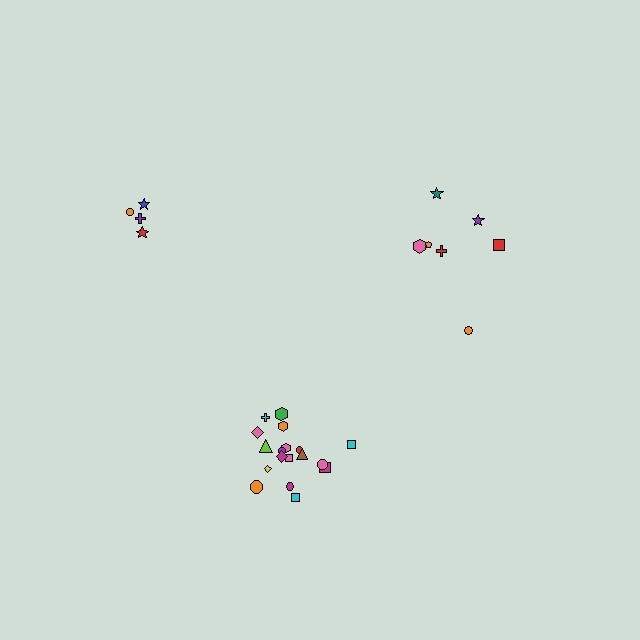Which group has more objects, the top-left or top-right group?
The top-right group.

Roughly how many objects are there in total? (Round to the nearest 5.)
Roughly 30 objects in total.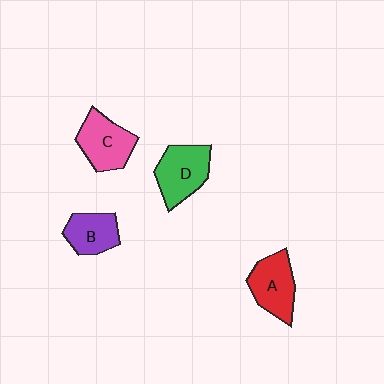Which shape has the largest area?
Shape D (green).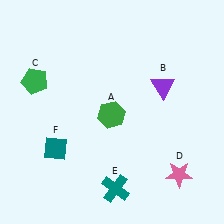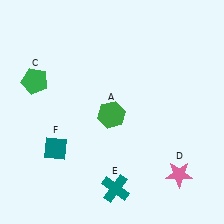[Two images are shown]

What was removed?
The purple triangle (B) was removed in Image 2.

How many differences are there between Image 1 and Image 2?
There is 1 difference between the two images.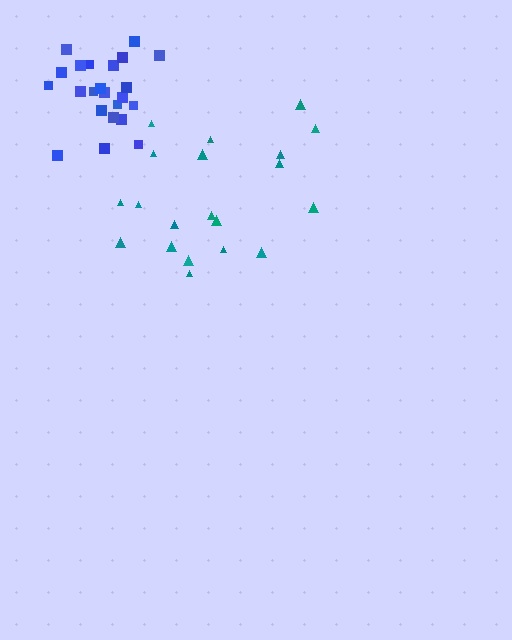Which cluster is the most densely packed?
Blue.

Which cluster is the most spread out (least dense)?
Teal.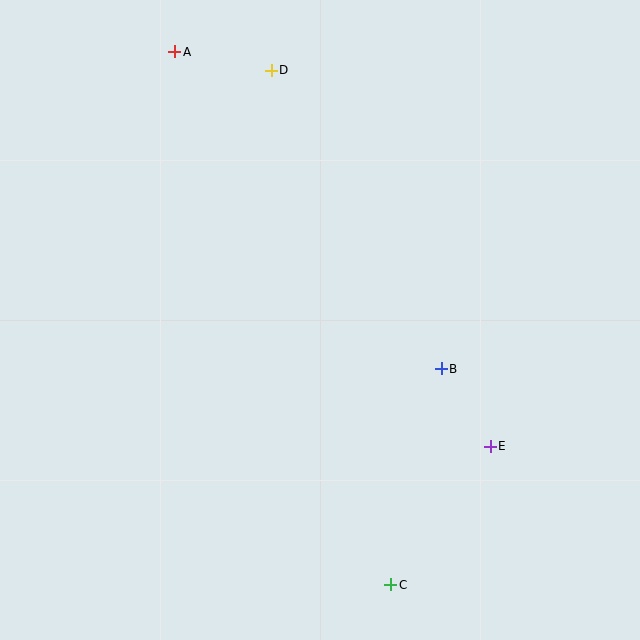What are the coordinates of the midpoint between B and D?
The midpoint between B and D is at (356, 219).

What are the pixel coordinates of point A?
Point A is at (175, 52).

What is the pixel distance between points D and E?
The distance between D and E is 435 pixels.